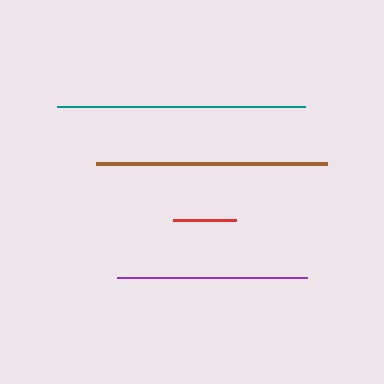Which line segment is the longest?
The teal line is the longest at approximately 248 pixels.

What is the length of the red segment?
The red segment is approximately 63 pixels long.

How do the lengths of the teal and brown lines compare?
The teal and brown lines are approximately the same length.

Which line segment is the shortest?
The red line is the shortest at approximately 63 pixels.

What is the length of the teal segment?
The teal segment is approximately 248 pixels long.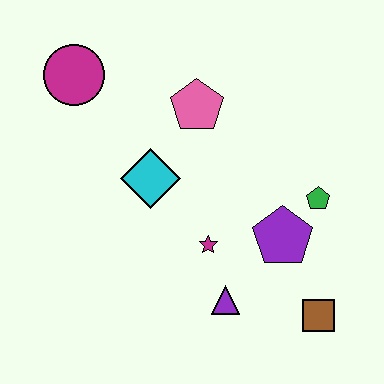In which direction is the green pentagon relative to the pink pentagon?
The green pentagon is to the right of the pink pentagon.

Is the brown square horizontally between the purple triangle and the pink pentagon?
No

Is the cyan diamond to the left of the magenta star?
Yes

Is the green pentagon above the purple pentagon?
Yes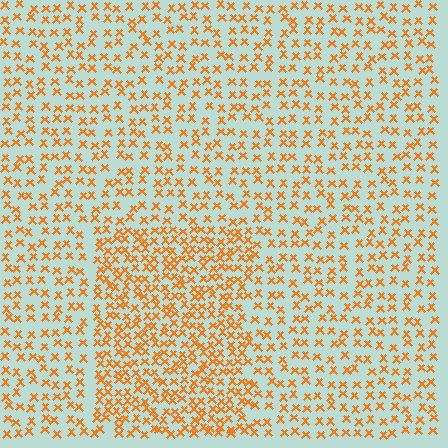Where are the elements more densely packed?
The elements are more densely packed inside the rectangle boundary.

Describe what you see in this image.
The image contains small orange elements arranged at two different densities. A rectangle-shaped region is visible where the elements are more densely packed than the surrounding area.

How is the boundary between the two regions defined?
The boundary is defined by a change in element density (approximately 1.8x ratio). All elements are the same color, size, and shape.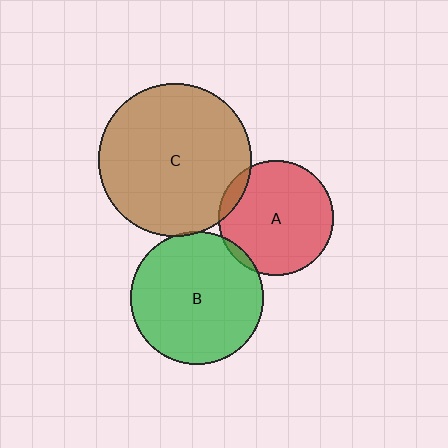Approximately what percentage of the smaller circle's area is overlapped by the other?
Approximately 10%.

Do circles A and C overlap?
Yes.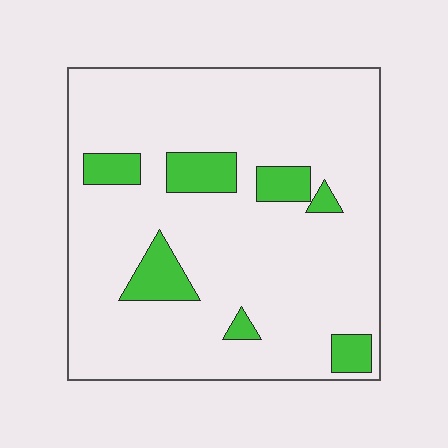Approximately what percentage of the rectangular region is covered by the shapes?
Approximately 15%.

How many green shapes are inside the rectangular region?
7.